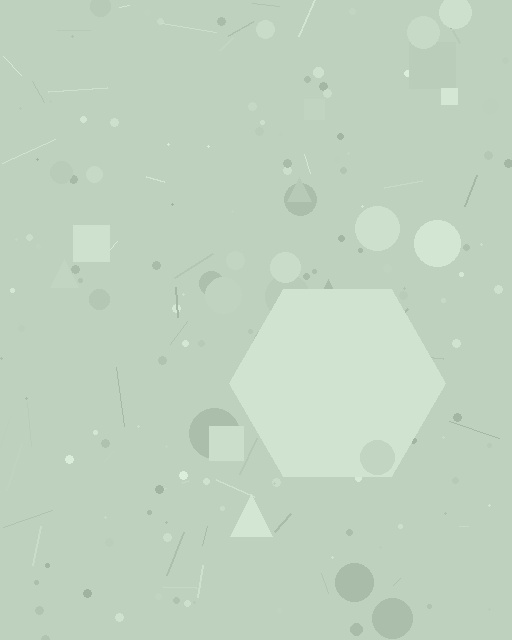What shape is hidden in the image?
A hexagon is hidden in the image.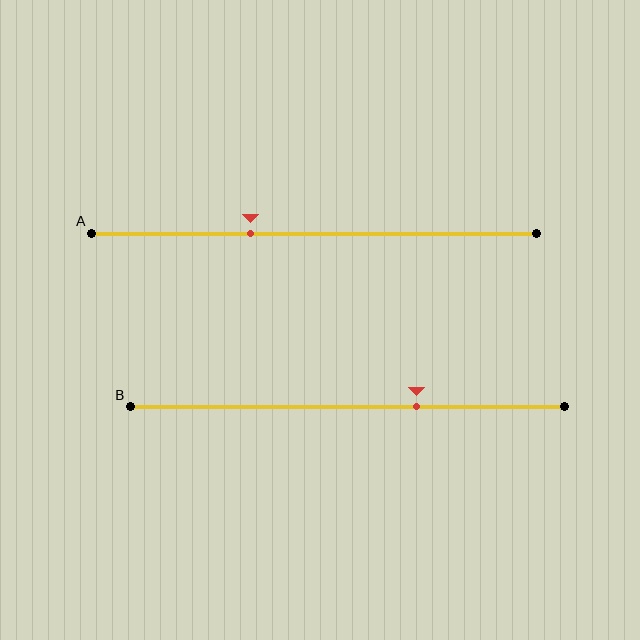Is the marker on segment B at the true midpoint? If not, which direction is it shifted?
No, the marker on segment B is shifted to the right by about 16% of the segment length.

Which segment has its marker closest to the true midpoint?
Segment A has its marker closest to the true midpoint.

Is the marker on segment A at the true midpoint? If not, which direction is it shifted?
No, the marker on segment A is shifted to the left by about 14% of the segment length.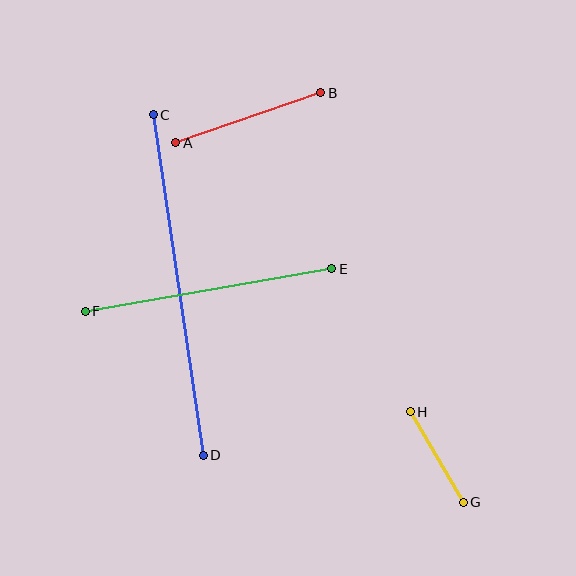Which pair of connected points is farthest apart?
Points C and D are farthest apart.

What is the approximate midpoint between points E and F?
The midpoint is at approximately (208, 290) pixels.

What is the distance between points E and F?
The distance is approximately 250 pixels.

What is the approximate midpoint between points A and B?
The midpoint is at approximately (248, 118) pixels.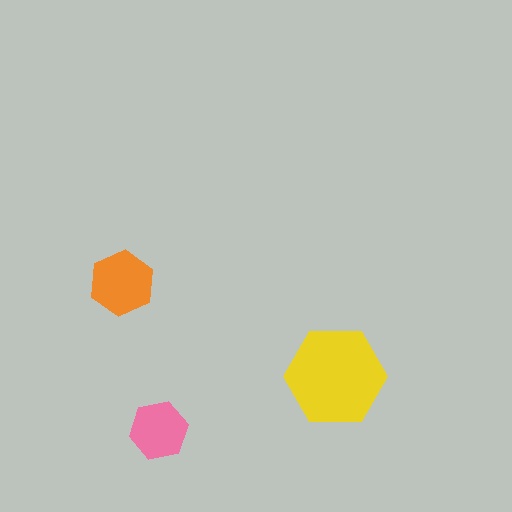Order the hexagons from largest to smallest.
the yellow one, the orange one, the pink one.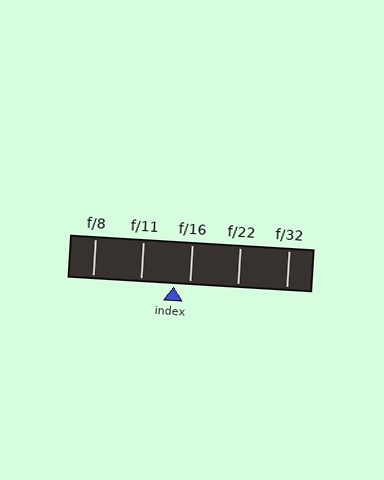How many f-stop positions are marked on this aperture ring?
There are 5 f-stop positions marked.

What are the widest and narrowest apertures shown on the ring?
The widest aperture shown is f/8 and the narrowest is f/32.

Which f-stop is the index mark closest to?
The index mark is closest to f/16.